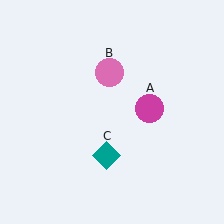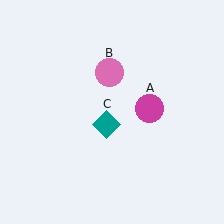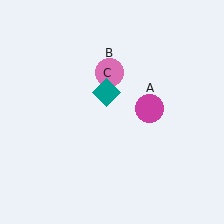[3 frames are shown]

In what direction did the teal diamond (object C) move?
The teal diamond (object C) moved up.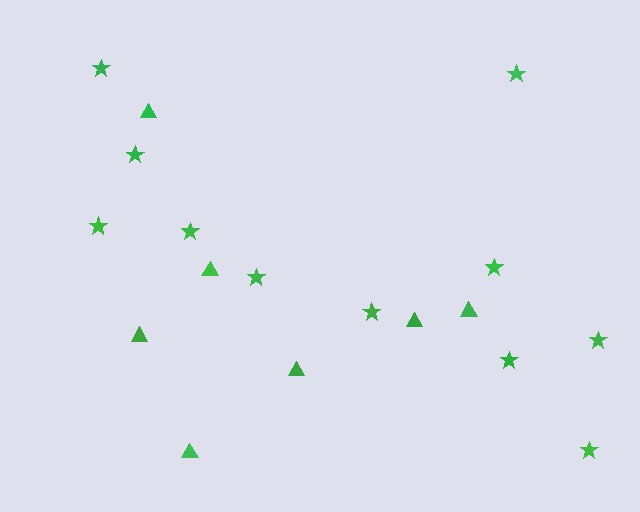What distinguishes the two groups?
There are 2 groups: one group of triangles (7) and one group of stars (11).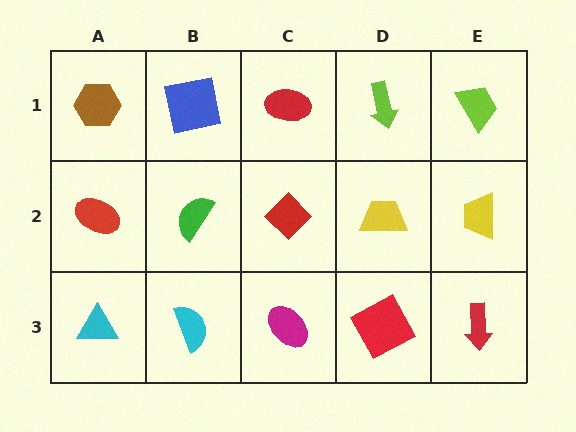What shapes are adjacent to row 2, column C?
A red ellipse (row 1, column C), a magenta ellipse (row 3, column C), a green semicircle (row 2, column B), a yellow trapezoid (row 2, column D).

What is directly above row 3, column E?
A yellow trapezoid.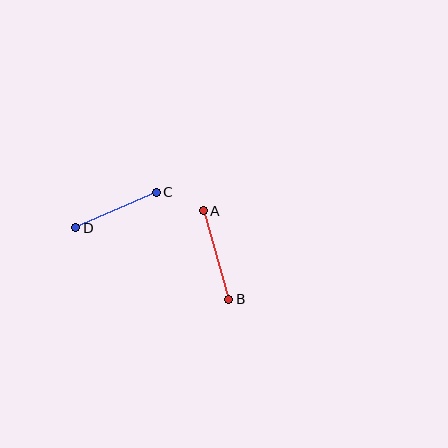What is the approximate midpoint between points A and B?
The midpoint is at approximately (216, 255) pixels.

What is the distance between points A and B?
The distance is approximately 92 pixels.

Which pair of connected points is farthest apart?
Points A and B are farthest apart.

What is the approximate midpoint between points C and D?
The midpoint is at approximately (116, 210) pixels.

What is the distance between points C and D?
The distance is approximately 88 pixels.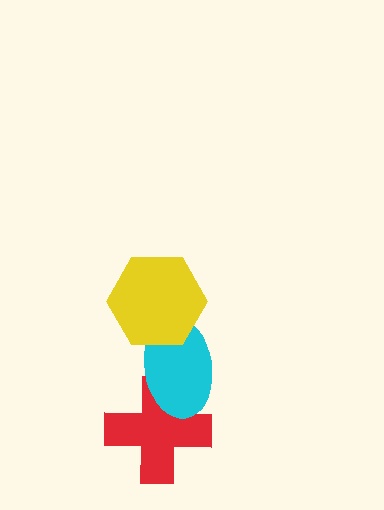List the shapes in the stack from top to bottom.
From top to bottom: the yellow hexagon, the cyan ellipse, the red cross.